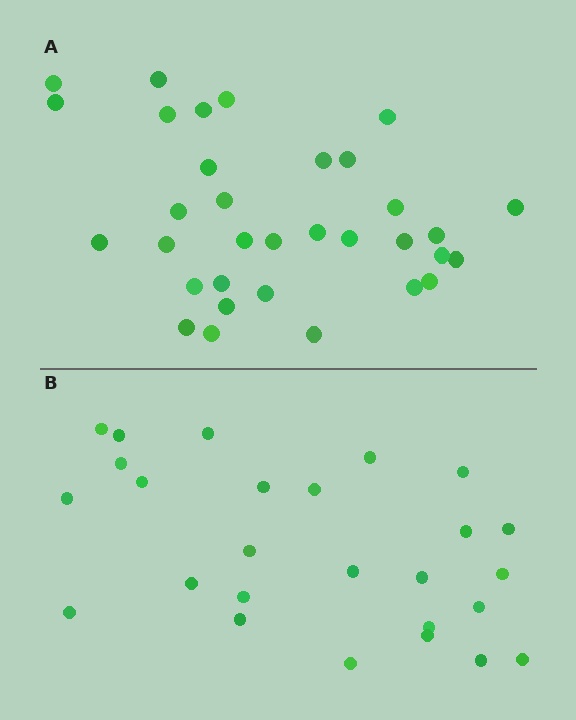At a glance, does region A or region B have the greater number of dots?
Region A (the top region) has more dots.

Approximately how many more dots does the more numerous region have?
Region A has roughly 8 or so more dots than region B.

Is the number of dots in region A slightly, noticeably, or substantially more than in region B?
Region A has noticeably more, but not dramatically so. The ratio is roughly 1.3 to 1.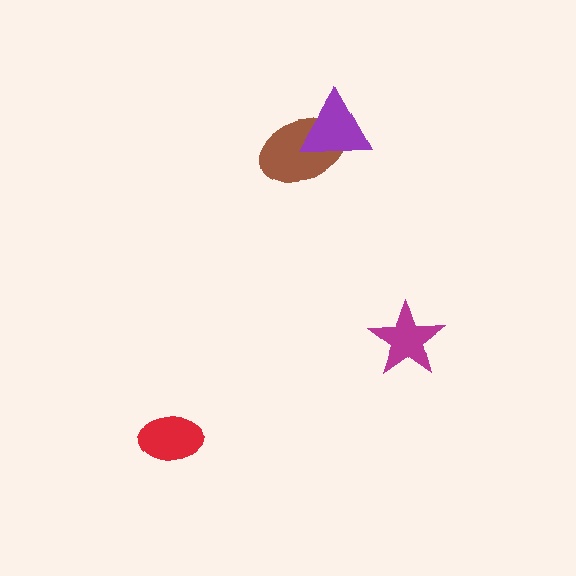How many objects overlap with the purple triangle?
1 object overlaps with the purple triangle.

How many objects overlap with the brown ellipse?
1 object overlaps with the brown ellipse.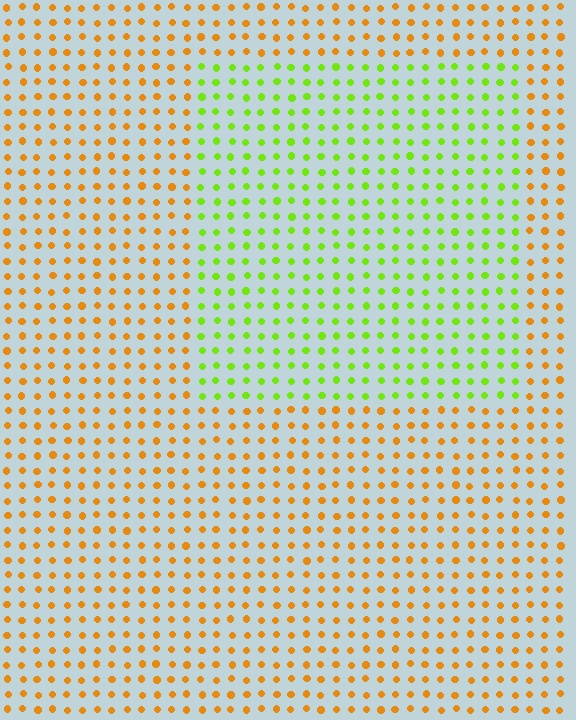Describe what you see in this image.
The image is filled with small orange elements in a uniform arrangement. A rectangle-shaped region is visible where the elements are tinted to a slightly different hue, forming a subtle color boundary.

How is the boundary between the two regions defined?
The boundary is defined purely by a slight shift in hue (about 59 degrees). Spacing, size, and orientation are identical on both sides.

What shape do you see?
I see a rectangle.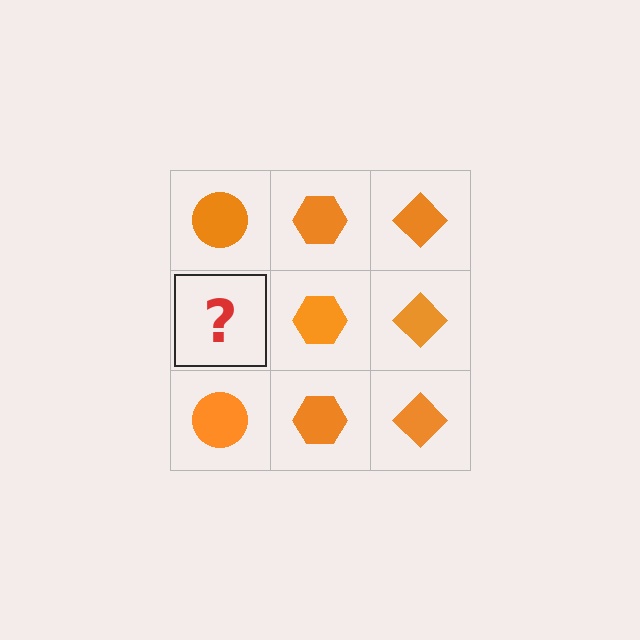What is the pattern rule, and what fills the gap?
The rule is that each column has a consistent shape. The gap should be filled with an orange circle.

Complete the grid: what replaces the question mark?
The question mark should be replaced with an orange circle.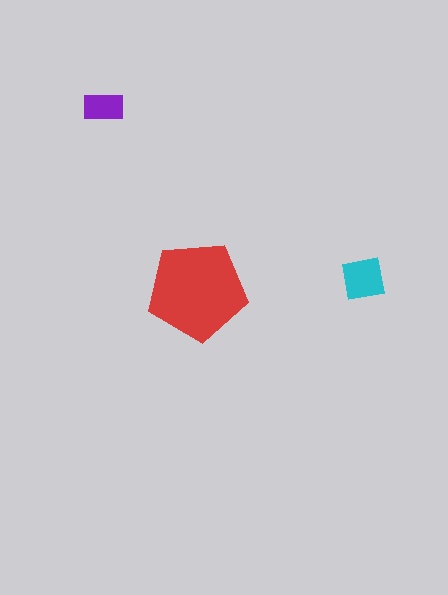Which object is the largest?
The red pentagon.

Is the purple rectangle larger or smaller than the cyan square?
Smaller.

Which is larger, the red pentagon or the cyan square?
The red pentagon.